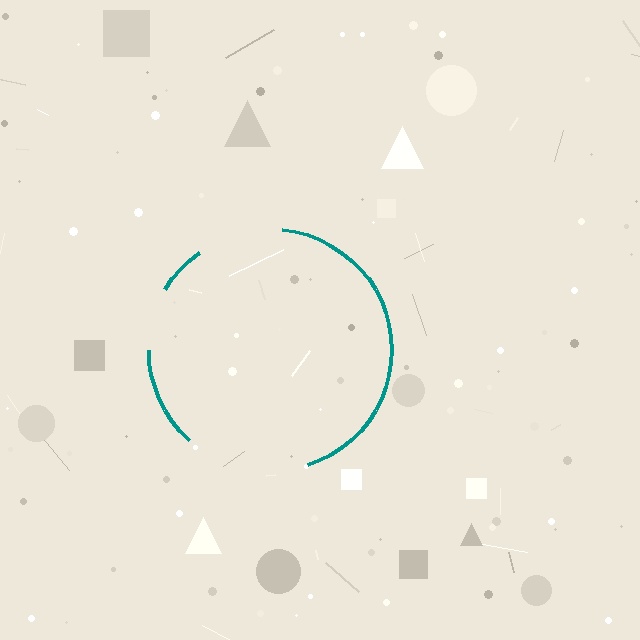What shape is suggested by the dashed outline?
The dashed outline suggests a circle.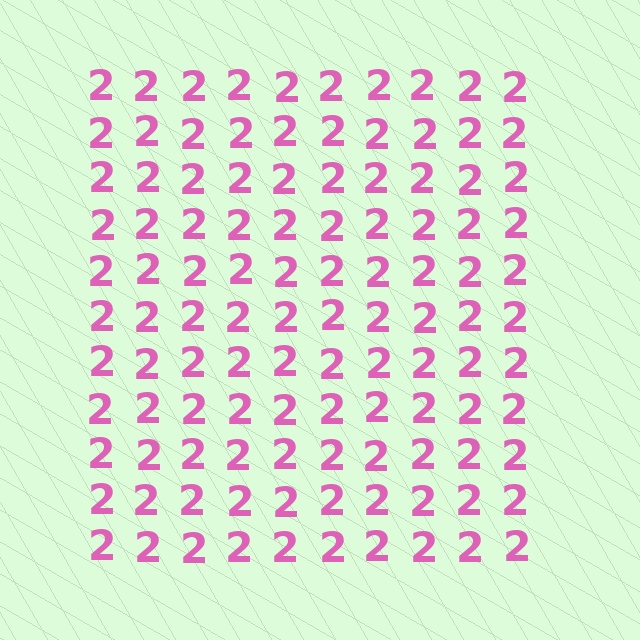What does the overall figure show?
The overall figure shows a square.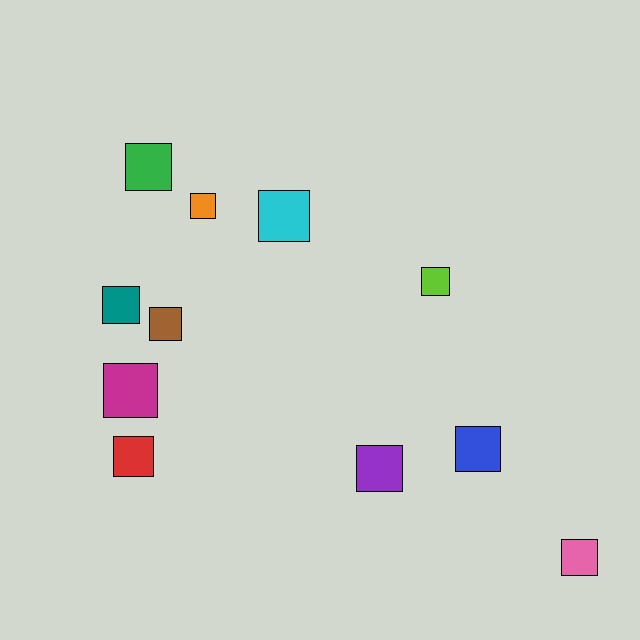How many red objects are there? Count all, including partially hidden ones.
There is 1 red object.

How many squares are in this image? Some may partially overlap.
There are 11 squares.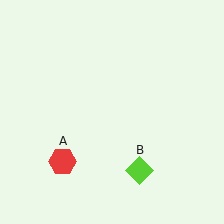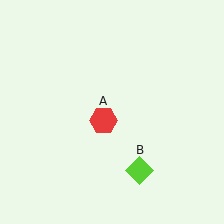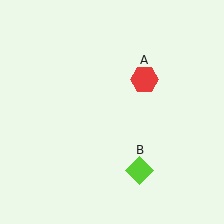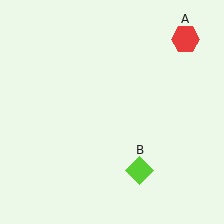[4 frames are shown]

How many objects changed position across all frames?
1 object changed position: red hexagon (object A).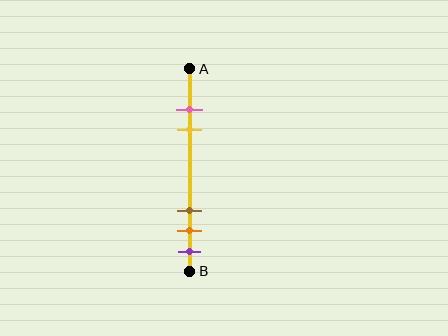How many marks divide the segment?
There are 5 marks dividing the segment.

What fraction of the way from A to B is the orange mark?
The orange mark is approximately 80% (0.8) of the way from A to B.